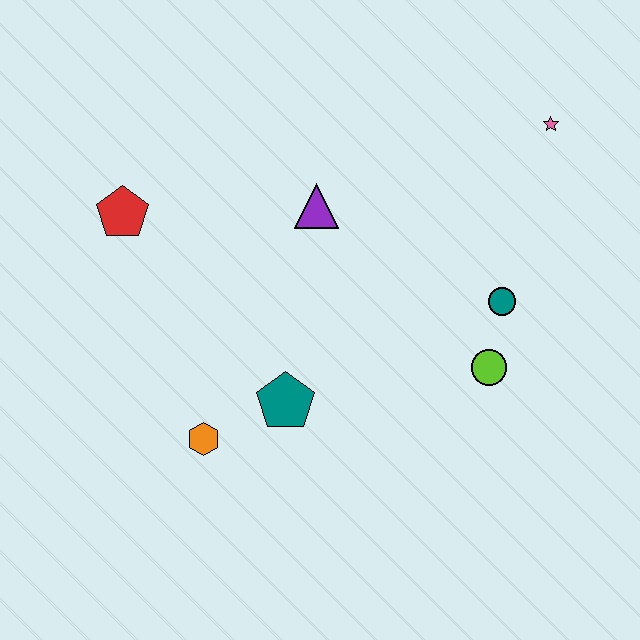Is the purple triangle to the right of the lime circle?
No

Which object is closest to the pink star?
The teal circle is closest to the pink star.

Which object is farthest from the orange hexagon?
The pink star is farthest from the orange hexagon.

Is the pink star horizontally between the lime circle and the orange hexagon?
No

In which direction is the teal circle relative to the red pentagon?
The teal circle is to the right of the red pentagon.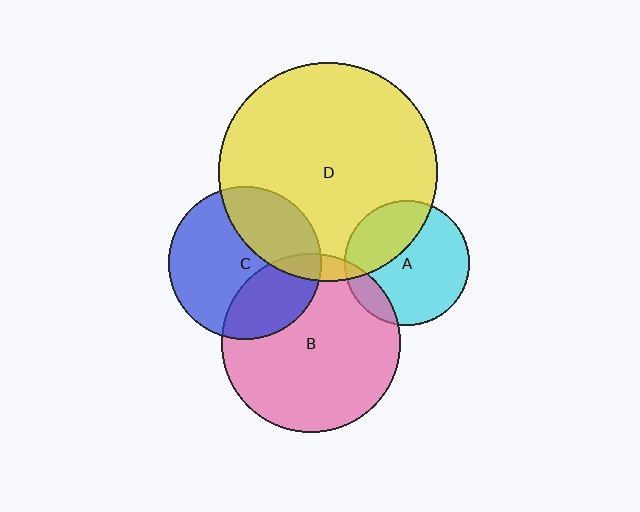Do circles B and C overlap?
Yes.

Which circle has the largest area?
Circle D (yellow).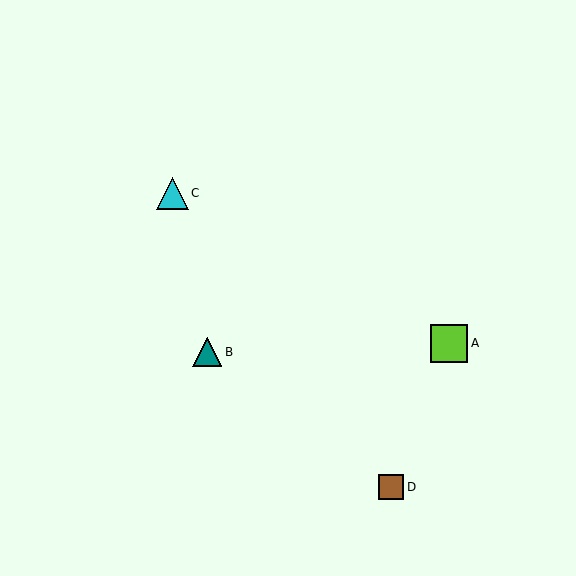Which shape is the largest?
The lime square (labeled A) is the largest.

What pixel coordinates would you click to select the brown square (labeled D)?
Click at (391, 487) to select the brown square D.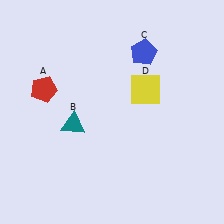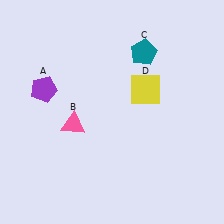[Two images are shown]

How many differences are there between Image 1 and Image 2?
There are 3 differences between the two images.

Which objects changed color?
A changed from red to purple. B changed from teal to pink. C changed from blue to teal.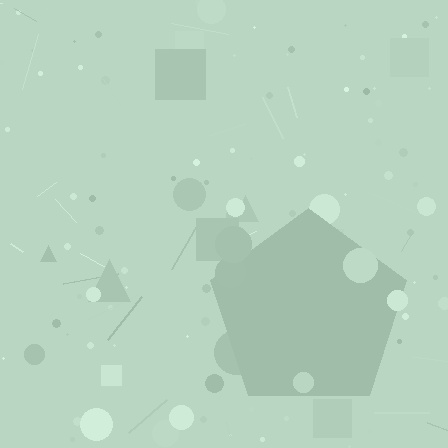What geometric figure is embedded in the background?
A pentagon is embedded in the background.